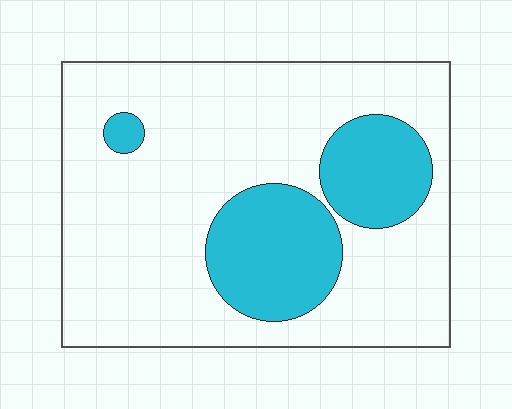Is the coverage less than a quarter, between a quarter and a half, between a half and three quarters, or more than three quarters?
Less than a quarter.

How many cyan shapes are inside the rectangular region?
3.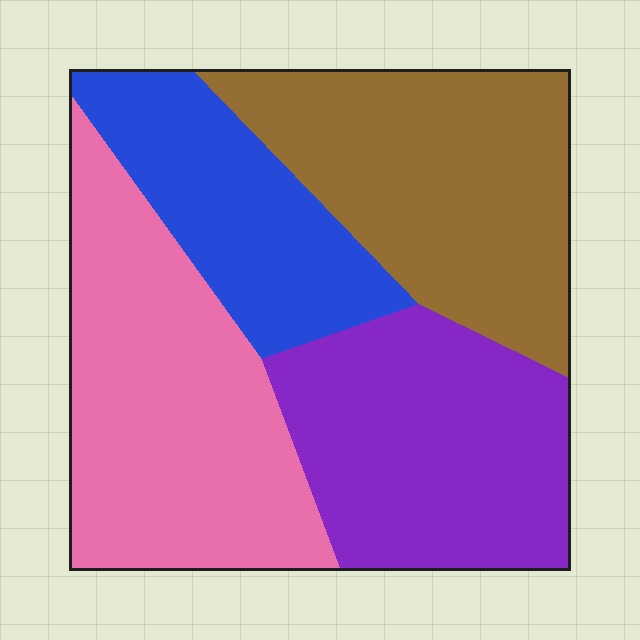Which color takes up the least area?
Blue, at roughly 20%.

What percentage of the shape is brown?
Brown covers roughly 25% of the shape.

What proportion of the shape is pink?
Pink covers around 30% of the shape.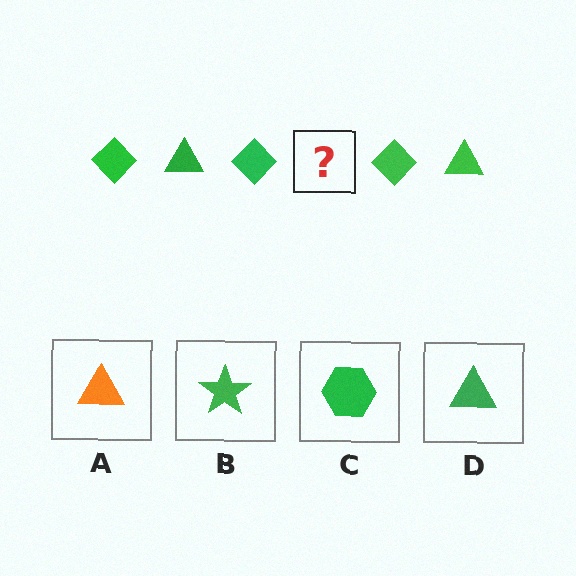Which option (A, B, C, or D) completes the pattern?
D.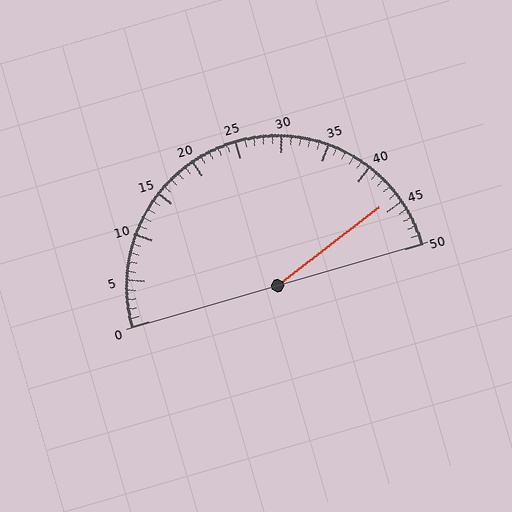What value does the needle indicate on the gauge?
The needle indicates approximately 44.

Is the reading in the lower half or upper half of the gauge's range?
The reading is in the upper half of the range (0 to 50).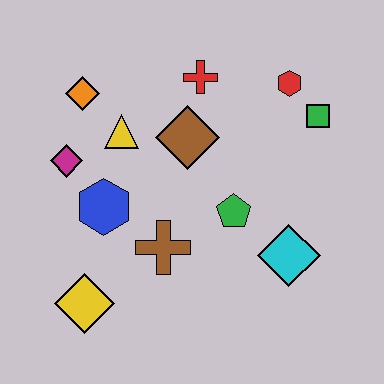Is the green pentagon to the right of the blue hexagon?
Yes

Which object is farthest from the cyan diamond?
The orange diamond is farthest from the cyan diamond.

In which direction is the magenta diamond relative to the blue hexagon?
The magenta diamond is above the blue hexagon.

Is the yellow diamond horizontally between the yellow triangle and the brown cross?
No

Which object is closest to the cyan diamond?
The green pentagon is closest to the cyan diamond.